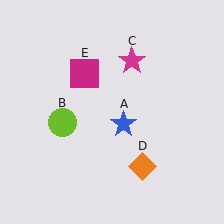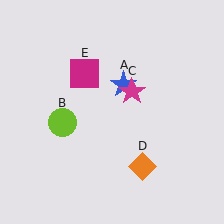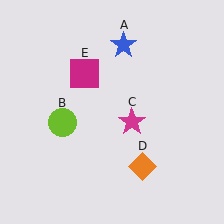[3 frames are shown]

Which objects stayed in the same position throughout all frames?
Lime circle (object B) and orange diamond (object D) and magenta square (object E) remained stationary.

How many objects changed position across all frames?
2 objects changed position: blue star (object A), magenta star (object C).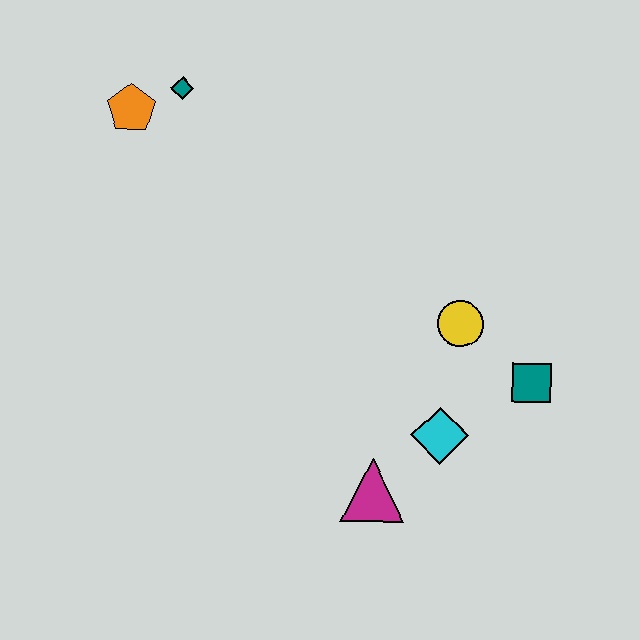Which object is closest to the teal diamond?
The orange pentagon is closest to the teal diamond.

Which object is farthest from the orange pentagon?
The teal square is farthest from the orange pentagon.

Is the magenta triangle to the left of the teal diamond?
No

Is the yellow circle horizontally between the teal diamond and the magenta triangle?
No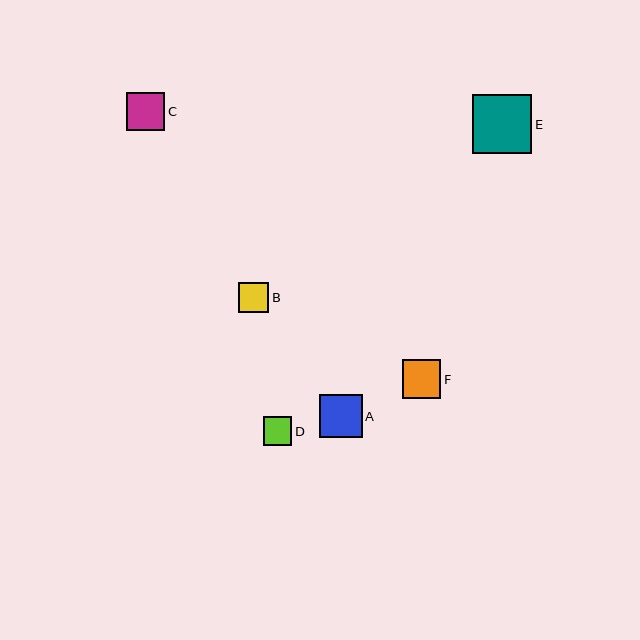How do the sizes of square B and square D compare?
Square B and square D are approximately the same size.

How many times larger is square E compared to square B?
Square E is approximately 2.0 times the size of square B.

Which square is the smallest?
Square D is the smallest with a size of approximately 29 pixels.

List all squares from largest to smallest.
From largest to smallest: E, A, F, C, B, D.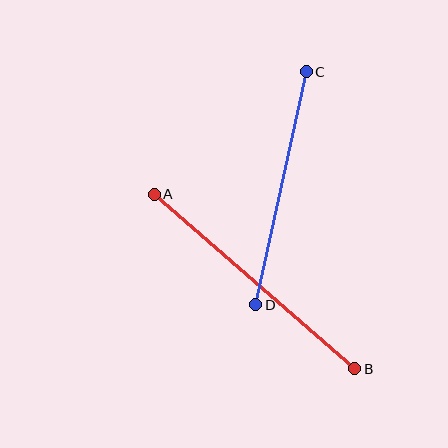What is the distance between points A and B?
The distance is approximately 266 pixels.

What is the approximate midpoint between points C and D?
The midpoint is at approximately (281, 188) pixels.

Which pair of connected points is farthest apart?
Points A and B are farthest apart.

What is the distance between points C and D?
The distance is approximately 239 pixels.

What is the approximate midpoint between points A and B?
The midpoint is at approximately (254, 281) pixels.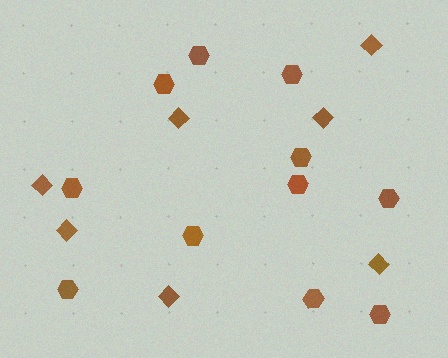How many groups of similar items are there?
There are 2 groups: one group of hexagons (11) and one group of diamonds (7).